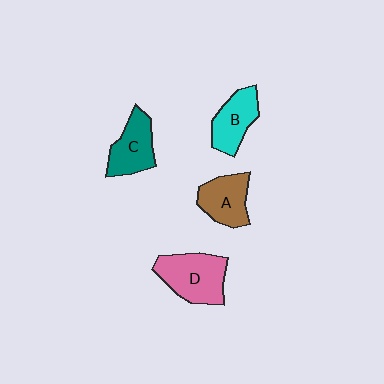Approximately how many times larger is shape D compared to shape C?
Approximately 1.3 times.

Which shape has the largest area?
Shape D (pink).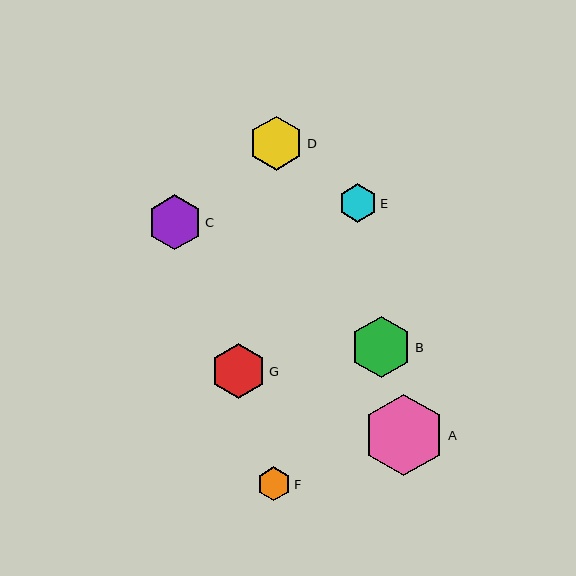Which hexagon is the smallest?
Hexagon F is the smallest with a size of approximately 34 pixels.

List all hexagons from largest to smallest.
From largest to smallest: A, B, C, G, D, E, F.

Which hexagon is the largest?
Hexagon A is the largest with a size of approximately 82 pixels.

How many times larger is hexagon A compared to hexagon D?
Hexagon A is approximately 1.5 times the size of hexagon D.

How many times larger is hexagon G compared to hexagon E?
Hexagon G is approximately 1.4 times the size of hexagon E.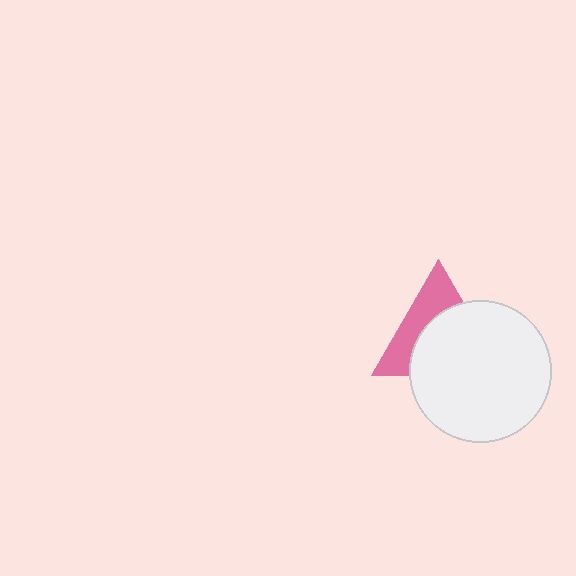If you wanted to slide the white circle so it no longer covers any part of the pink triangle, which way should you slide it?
Slide it down — that is the most direct way to separate the two shapes.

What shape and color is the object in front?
The object in front is a white circle.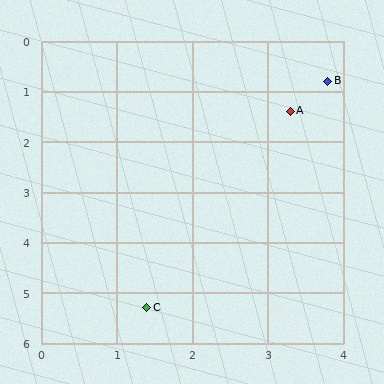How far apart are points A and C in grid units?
Points A and C are about 4.3 grid units apart.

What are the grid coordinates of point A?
Point A is at approximately (3.3, 1.4).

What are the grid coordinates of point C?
Point C is at approximately (1.4, 5.3).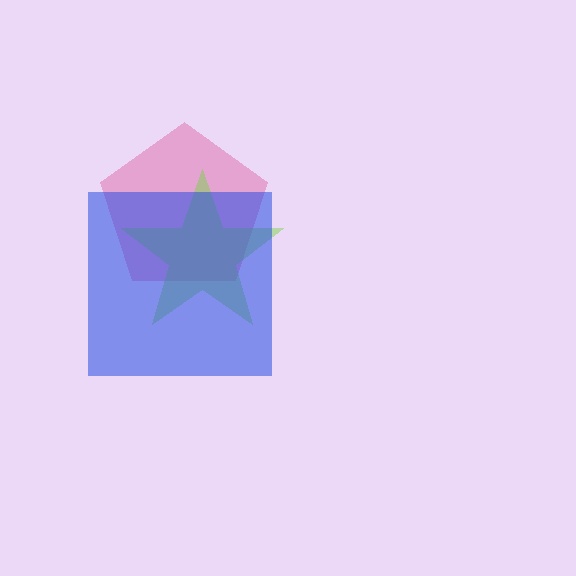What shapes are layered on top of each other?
The layered shapes are: a pink pentagon, a lime star, a blue square.